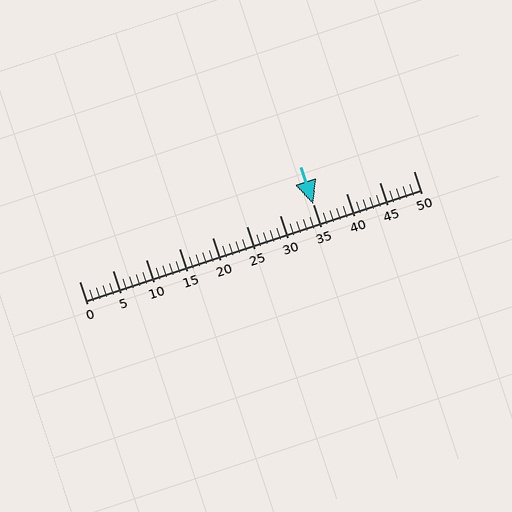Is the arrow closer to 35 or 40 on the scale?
The arrow is closer to 35.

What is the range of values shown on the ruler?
The ruler shows values from 0 to 50.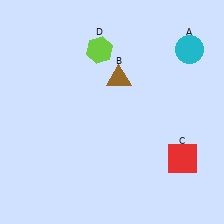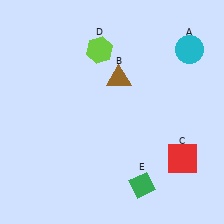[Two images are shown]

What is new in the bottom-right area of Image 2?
A green diamond (E) was added in the bottom-right area of Image 2.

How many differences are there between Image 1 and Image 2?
There is 1 difference between the two images.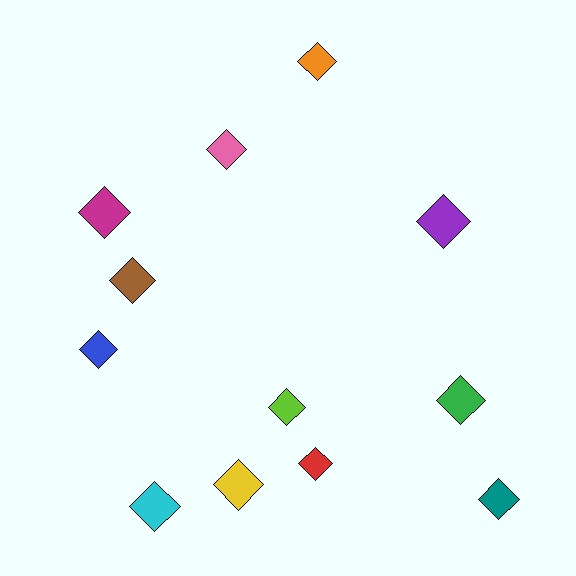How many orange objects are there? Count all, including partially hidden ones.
There is 1 orange object.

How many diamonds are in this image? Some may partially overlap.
There are 12 diamonds.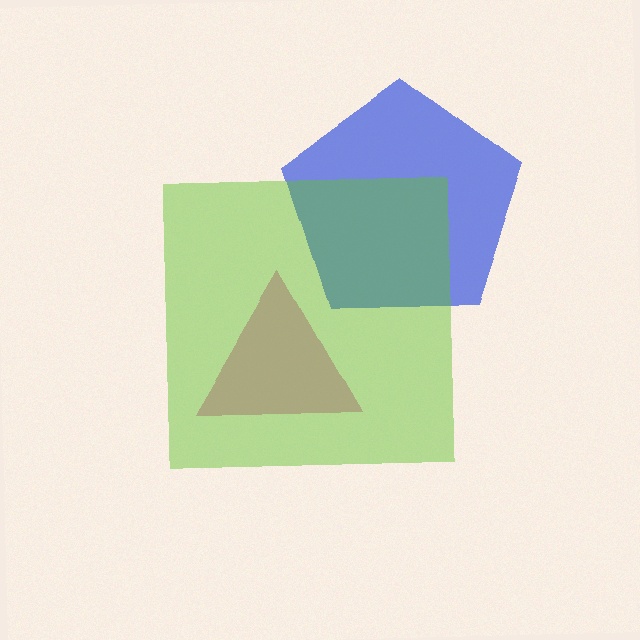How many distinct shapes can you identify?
There are 3 distinct shapes: a pink triangle, a blue pentagon, a lime square.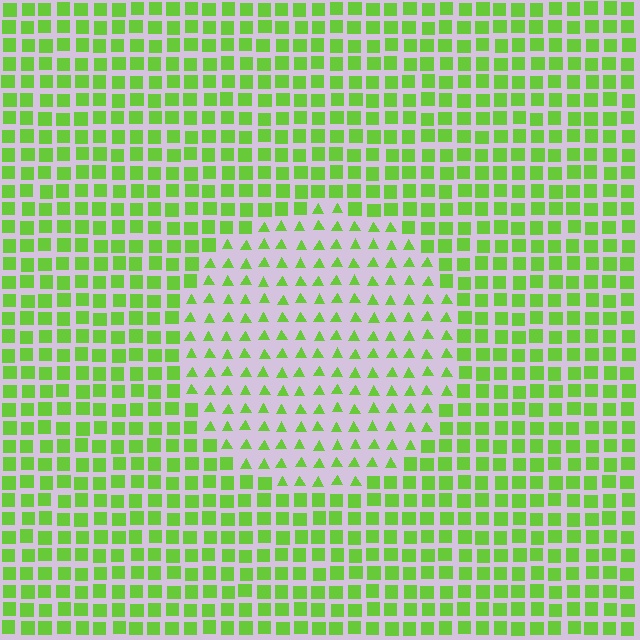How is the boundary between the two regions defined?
The boundary is defined by a change in element shape: triangles inside vs. squares outside. All elements share the same color and spacing.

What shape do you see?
I see a circle.